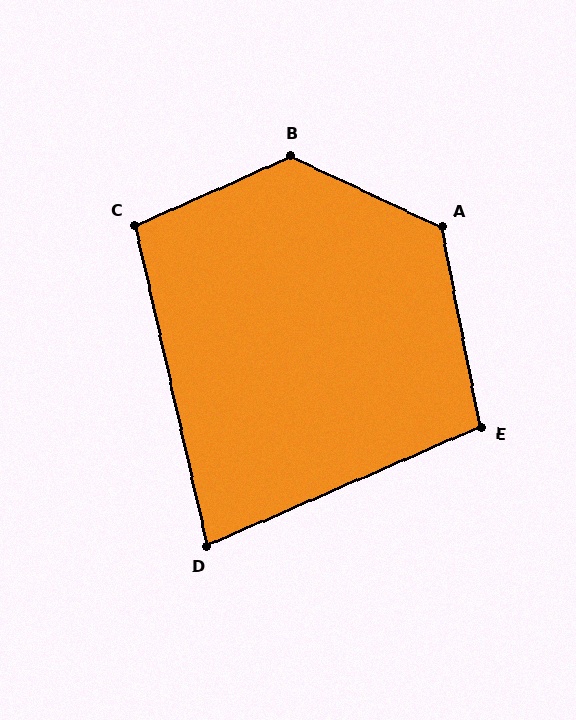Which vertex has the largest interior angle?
B, at approximately 131 degrees.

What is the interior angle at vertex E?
Approximately 103 degrees (obtuse).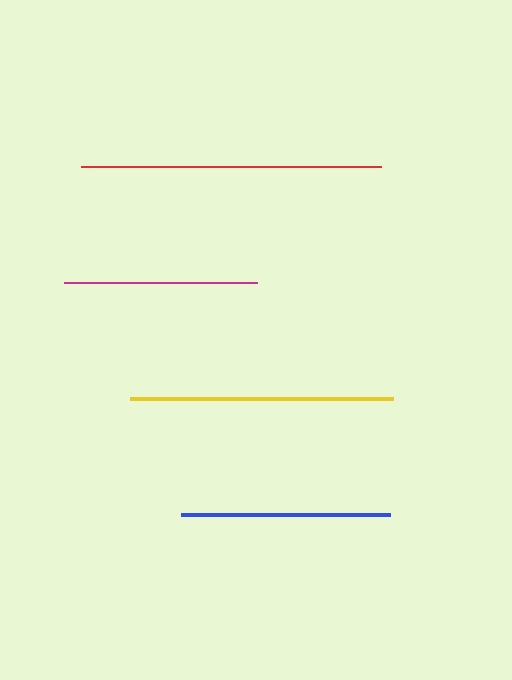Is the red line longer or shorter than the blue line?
The red line is longer than the blue line.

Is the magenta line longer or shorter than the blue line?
The blue line is longer than the magenta line.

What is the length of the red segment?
The red segment is approximately 300 pixels long.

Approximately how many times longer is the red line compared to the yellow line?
The red line is approximately 1.1 times the length of the yellow line.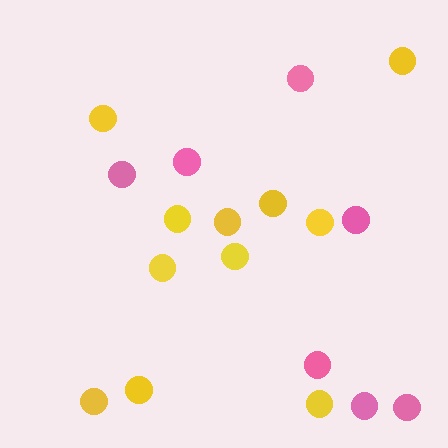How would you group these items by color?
There are 2 groups: one group of yellow circles (11) and one group of pink circles (7).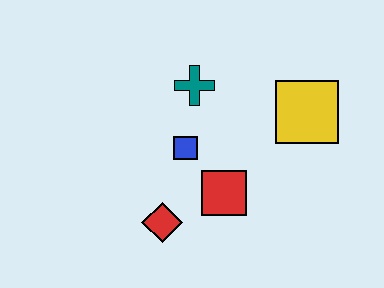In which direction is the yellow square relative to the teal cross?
The yellow square is to the right of the teal cross.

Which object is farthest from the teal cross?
The red diamond is farthest from the teal cross.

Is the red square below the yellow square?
Yes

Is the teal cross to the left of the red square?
Yes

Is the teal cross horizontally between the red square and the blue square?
Yes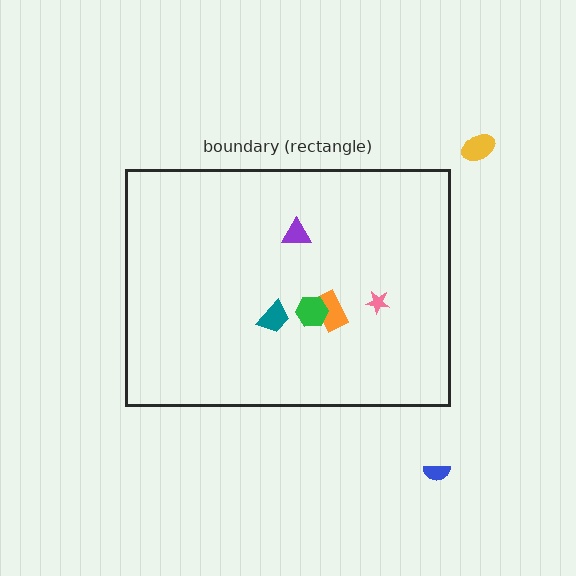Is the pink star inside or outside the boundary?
Inside.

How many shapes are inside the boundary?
5 inside, 2 outside.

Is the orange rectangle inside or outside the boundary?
Inside.